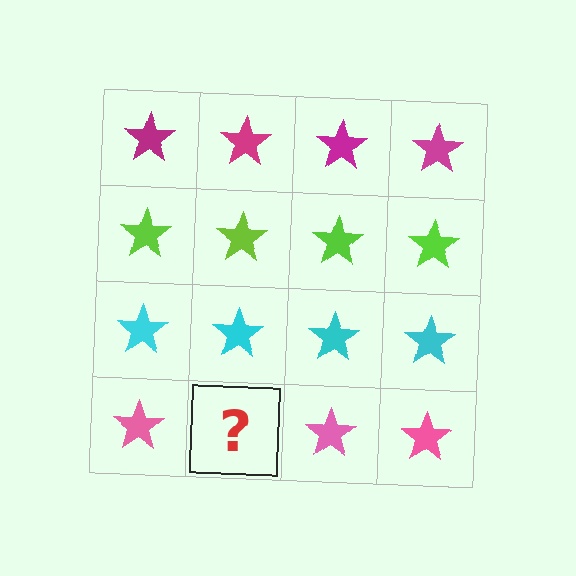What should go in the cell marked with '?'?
The missing cell should contain a pink star.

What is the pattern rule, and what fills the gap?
The rule is that each row has a consistent color. The gap should be filled with a pink star.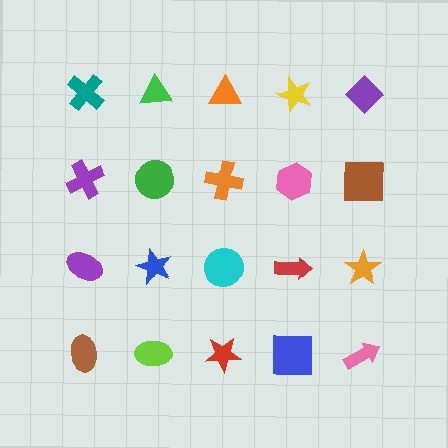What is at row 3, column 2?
A blue star.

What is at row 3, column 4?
A red arrow.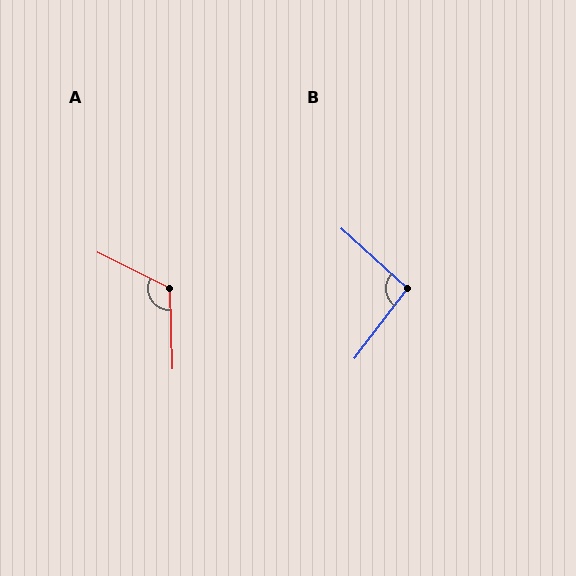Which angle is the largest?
A, at approximately 118 degrees.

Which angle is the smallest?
B, at approximately 95 degrees.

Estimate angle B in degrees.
Approximately 95 degrees.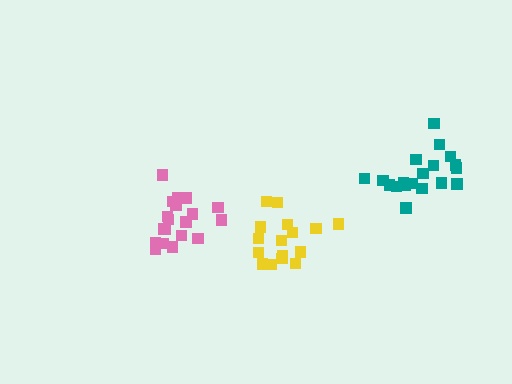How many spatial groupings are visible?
There are 3 spatial groupings.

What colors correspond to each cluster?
The clusters are colored: yellow, pink, teal.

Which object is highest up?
The teal cluster is topmost.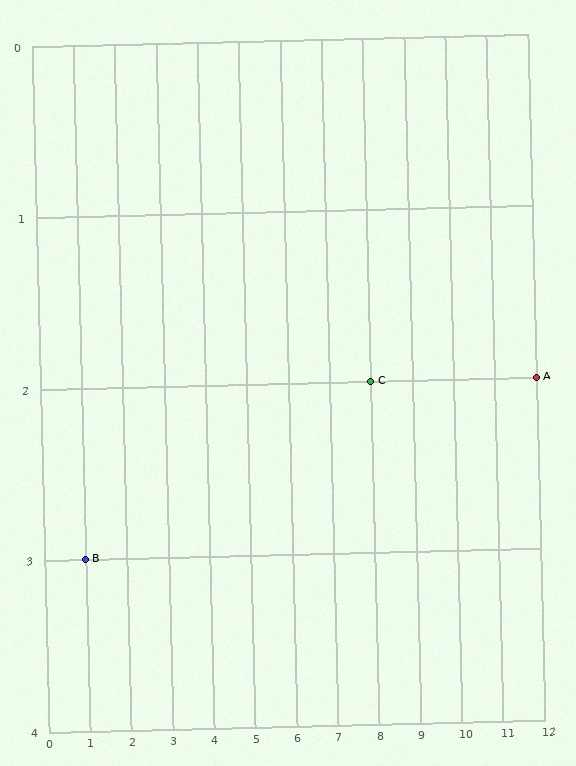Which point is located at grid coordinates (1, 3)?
Point B is at (1, 3).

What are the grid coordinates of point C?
Point C is at grid coordinates (8, 2).